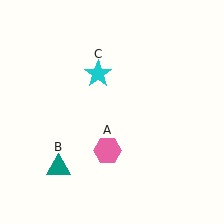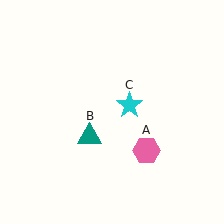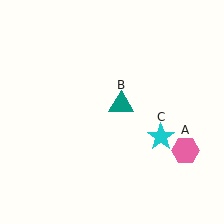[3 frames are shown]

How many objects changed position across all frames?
3 objects changed position: pink hexagon (object A), teal triangle (object B), cyan star (object C).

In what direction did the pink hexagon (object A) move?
The pink hexagon (object A) moved right.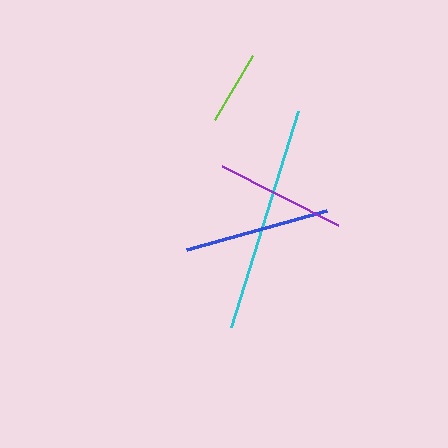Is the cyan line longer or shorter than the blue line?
The cyan line is longer than the blue line.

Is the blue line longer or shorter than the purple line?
The blue line is longer than the purple line.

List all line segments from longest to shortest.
From longest to shortest: cyan, blue, purple, lime.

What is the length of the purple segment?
The purple segment is approximately 131 pixels long.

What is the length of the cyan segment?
The cyan segment is approximately 226 pixels long.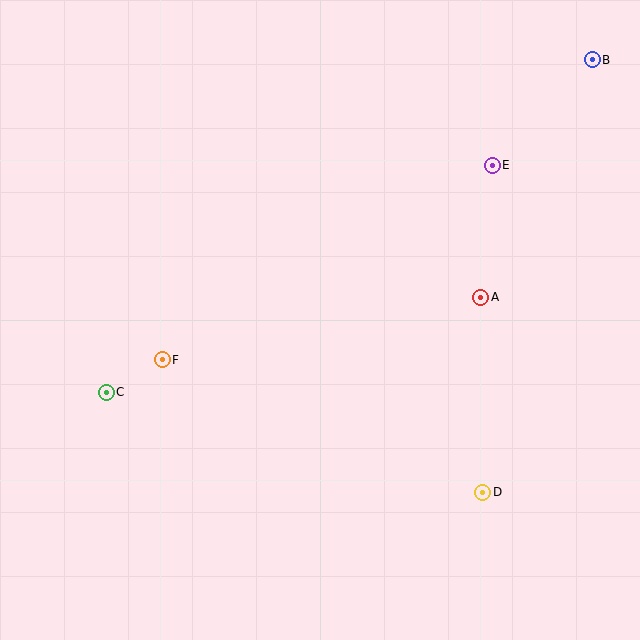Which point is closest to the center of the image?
Point A at (481, 297) is closest to the center.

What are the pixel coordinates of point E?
Point E is at (492, 165).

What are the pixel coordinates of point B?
Point B is at (592, 60).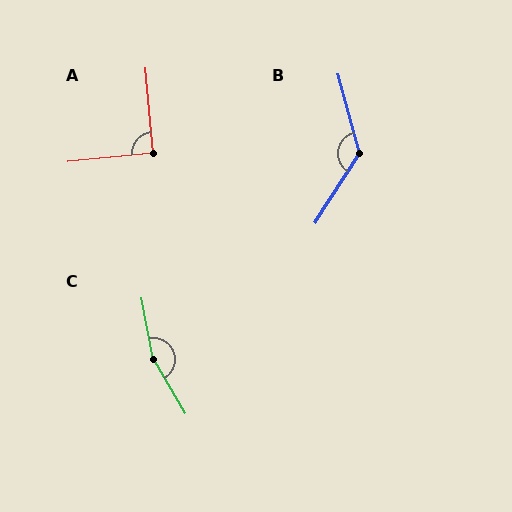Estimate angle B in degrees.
Approximately 133 degrees.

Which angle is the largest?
C, at approximately 160 degrees.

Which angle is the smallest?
A, at approximately 91 degrees.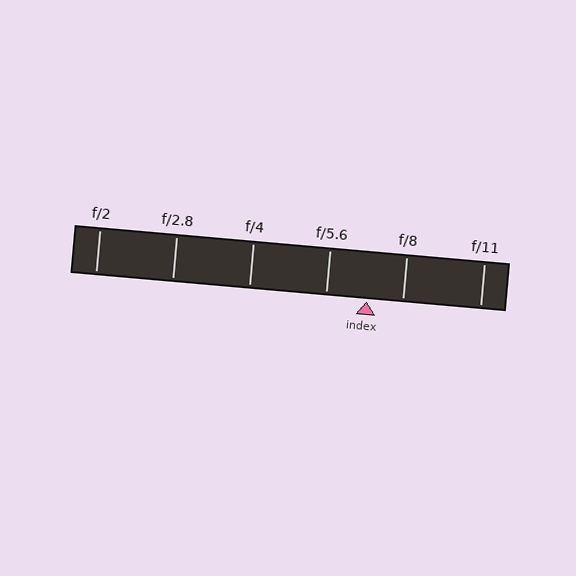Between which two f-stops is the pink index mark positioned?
The index mark is between f/5.6 and f/8.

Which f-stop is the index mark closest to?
The index mark is closest to f/8.